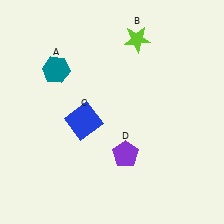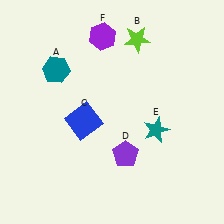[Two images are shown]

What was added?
A teal star (E), a purple hexagon (F) were added in Image 2.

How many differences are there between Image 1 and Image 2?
There are 2 differences between the two images.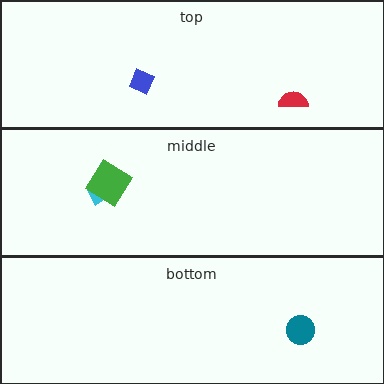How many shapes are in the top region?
2.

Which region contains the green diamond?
The middle region.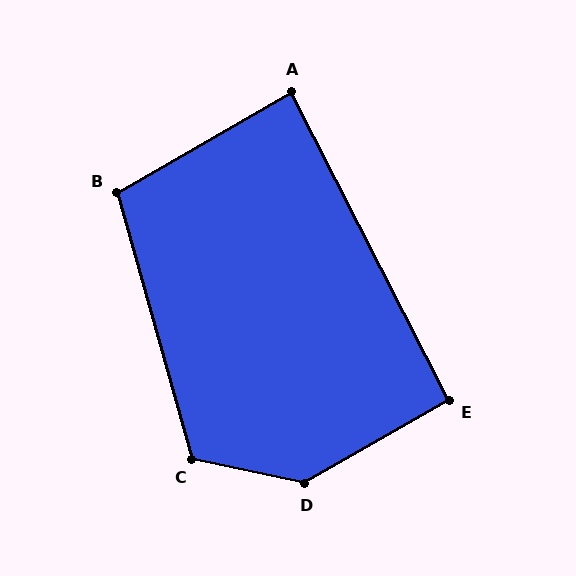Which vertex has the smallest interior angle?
A, at approximately 87 degrees.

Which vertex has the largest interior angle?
D, at approximately 138 degrees.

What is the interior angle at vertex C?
Approximately 118 degrees (obtuse).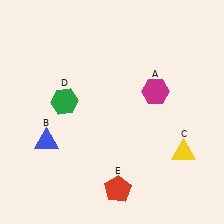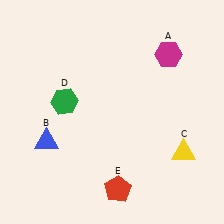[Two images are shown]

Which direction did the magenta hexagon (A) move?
The magenta hexagon (A) moved up.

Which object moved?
The magenta hexagon (A) moved up.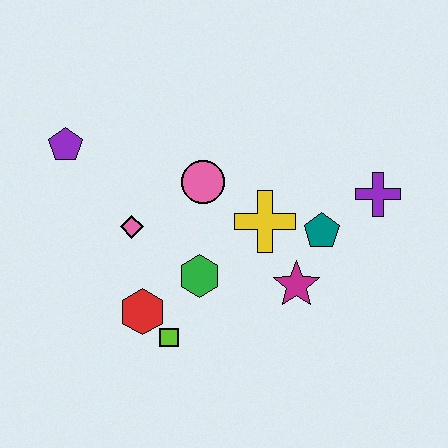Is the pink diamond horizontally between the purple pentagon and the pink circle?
Yes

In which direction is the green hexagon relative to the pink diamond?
The green hexagon is to the right of the pink diamond.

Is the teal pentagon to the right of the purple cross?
No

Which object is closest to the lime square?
The red hexagon is closest to the lime square.